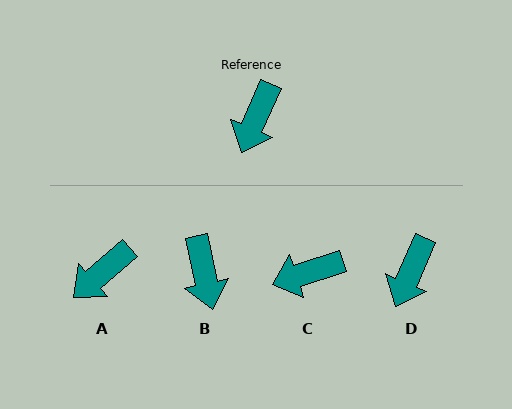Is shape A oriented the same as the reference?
No, it is off by about 25 degrees.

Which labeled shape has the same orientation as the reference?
D.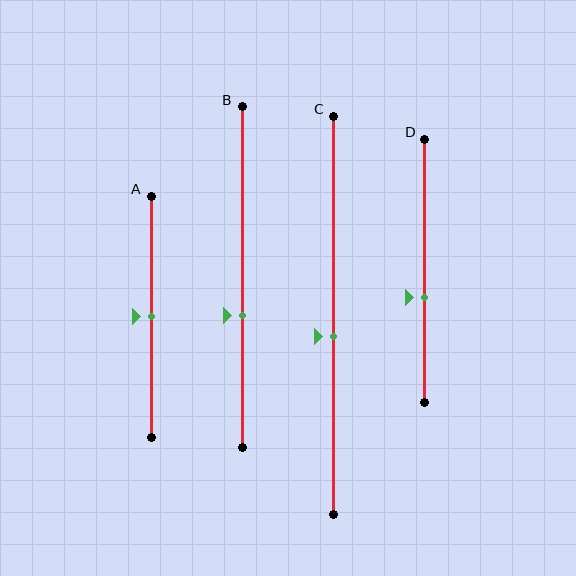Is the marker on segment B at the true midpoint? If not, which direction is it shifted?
No, the marker on segment B is shifted downward by about 11% of the segment length.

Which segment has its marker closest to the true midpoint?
Segment A has its marker closest to the true midpoint.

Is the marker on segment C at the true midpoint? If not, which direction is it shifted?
No, the marker on segment C is shifted downward by about 5% of the segment length.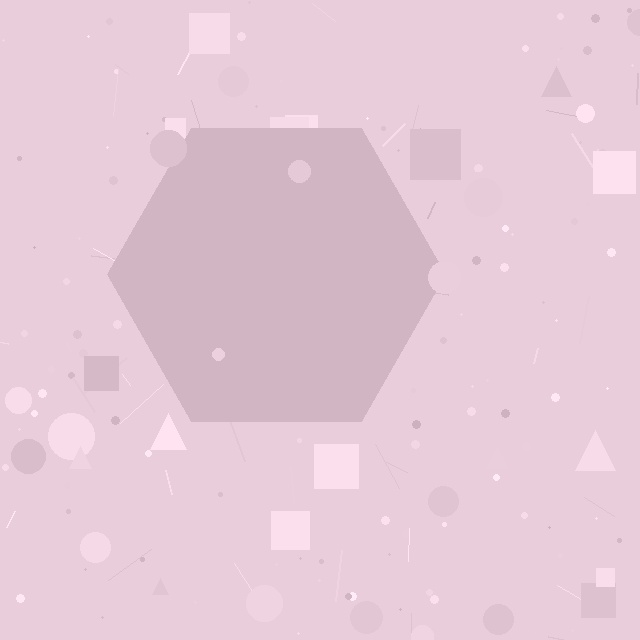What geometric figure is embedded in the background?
A hexagon is embedded in the background.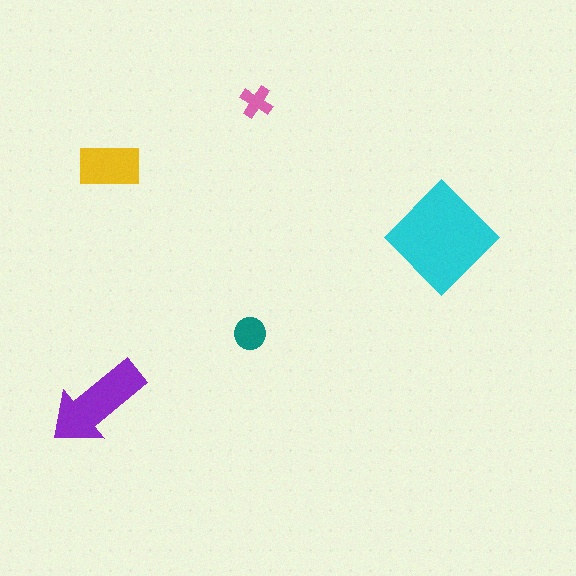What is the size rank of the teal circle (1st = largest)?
4th.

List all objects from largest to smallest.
The cyan diamond, the purple arrow, the yellow rectangle, the teal circle, the pink cross.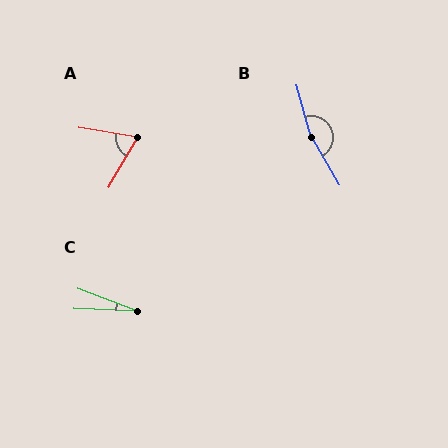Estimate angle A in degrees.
Approximately 69 degrees.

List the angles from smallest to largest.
C (18°), A (69°), B (166°).